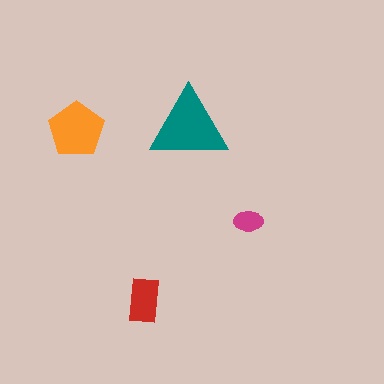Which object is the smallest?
The magenta ellipse.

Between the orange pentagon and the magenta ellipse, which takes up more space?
The orange pentagon.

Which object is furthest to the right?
The magenta ellipse is rightmost.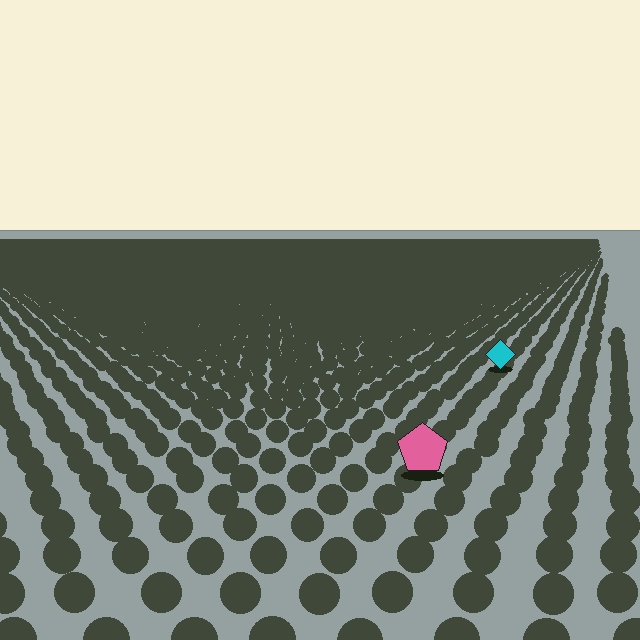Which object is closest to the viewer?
The pink pentagon is closest. The texture marks near it are larger and more spread out.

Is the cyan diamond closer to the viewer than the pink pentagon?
No. The pink pentagon is closer — you can tell from the texture gradient: the ground texture is coarser near it.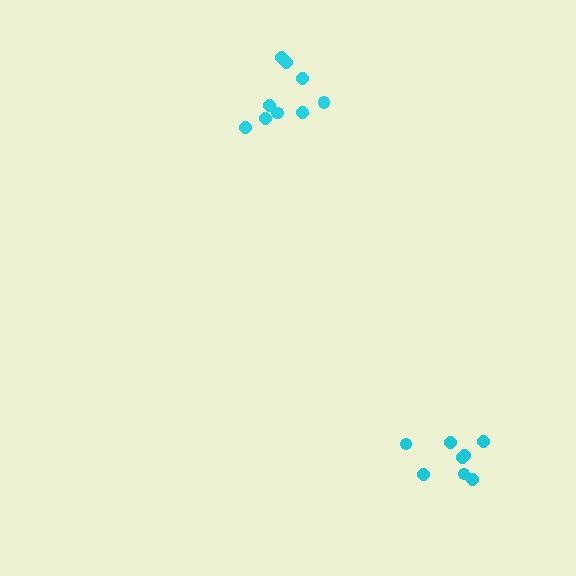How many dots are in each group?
Group 1: 8 dots, Group 2: 9 dots (17 total).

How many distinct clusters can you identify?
There are 2 distinct clusters.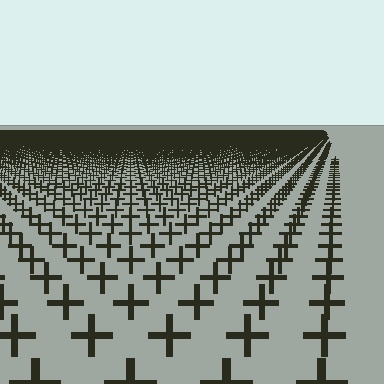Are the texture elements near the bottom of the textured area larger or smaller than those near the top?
Larger. Near the bottom, elements are closer to the viewer and appear at a bigger on-screen size.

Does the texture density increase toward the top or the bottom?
Density increases toward the top.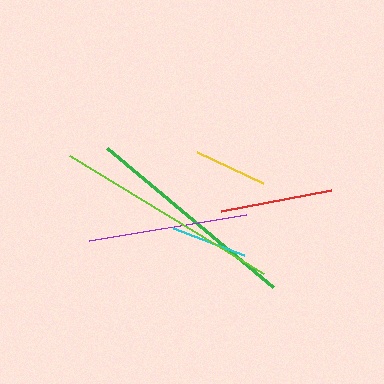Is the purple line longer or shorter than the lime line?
The lime line is longer than the purple line.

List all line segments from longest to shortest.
From longest to shortest: lime, green, purple, red, cyan, yellow.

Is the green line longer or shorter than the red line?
The green line is longer than the red line.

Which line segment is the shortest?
The yellow line is the shortest at approximately 73 pixels.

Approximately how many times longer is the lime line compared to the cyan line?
The lime line is approximately 3.0 times the length of the cyan line.